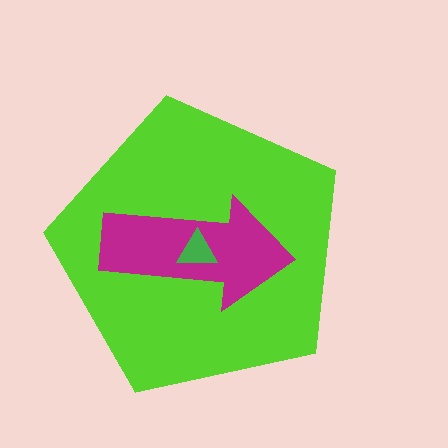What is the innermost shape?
The green triangle.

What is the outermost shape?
The lime pentagon.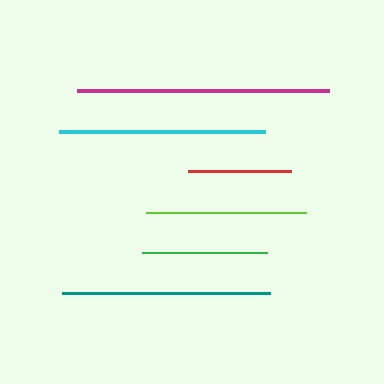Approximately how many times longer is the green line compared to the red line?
The green line is approximately 1.2 times the length of the red line.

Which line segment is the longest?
The magenta line is the longest at approximately 251 pixels.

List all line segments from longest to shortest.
From longest to shortest: magenta, teal, cyan, lime, green, red.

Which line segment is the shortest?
The red line is the shortest at approximately 102 pixels.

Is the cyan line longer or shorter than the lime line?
The cyan line is longer than the lime line.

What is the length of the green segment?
The green segment is approximately 126 pixels long.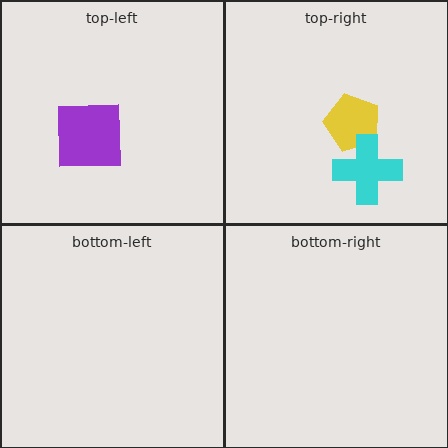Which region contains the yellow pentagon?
The top-right region.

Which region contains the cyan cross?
The top-right region.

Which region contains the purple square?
The top-left region.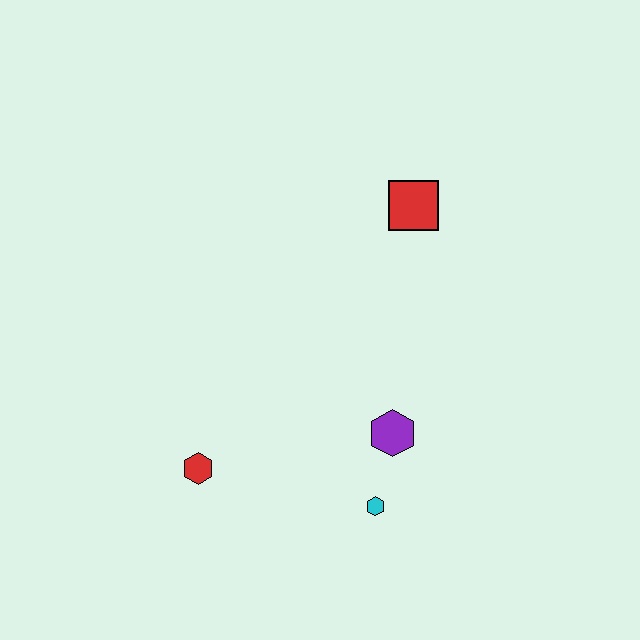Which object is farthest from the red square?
The red hexagon is farthest from the red square.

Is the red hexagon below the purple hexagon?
Yes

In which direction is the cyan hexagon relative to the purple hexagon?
The cyan hexagon is below the purple hexagon.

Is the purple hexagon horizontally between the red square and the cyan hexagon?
Yes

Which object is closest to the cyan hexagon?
The purple hexagon is closest to the cyan hexagon.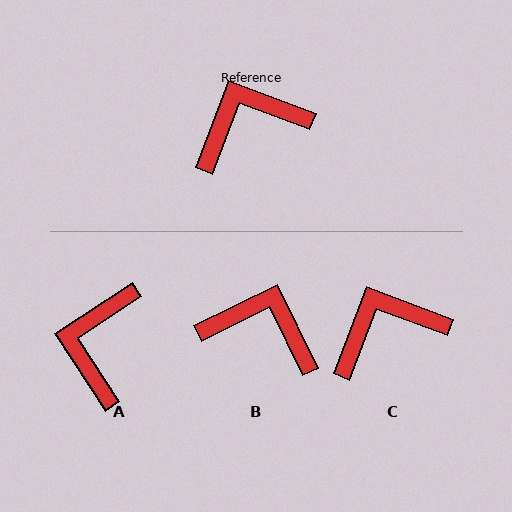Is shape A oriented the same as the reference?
No, it is off by about 54 degrees.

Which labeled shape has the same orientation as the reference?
C.